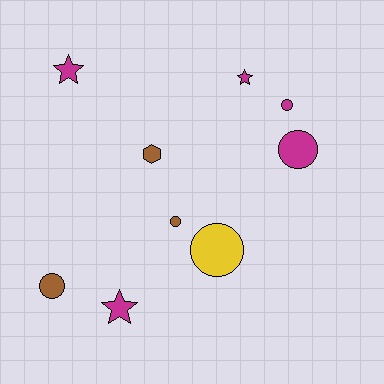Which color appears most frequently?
Magenta, with 5 objects.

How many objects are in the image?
There are 9 objects.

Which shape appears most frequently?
Circle, with 5 objects.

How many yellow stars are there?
There are no yellow stars.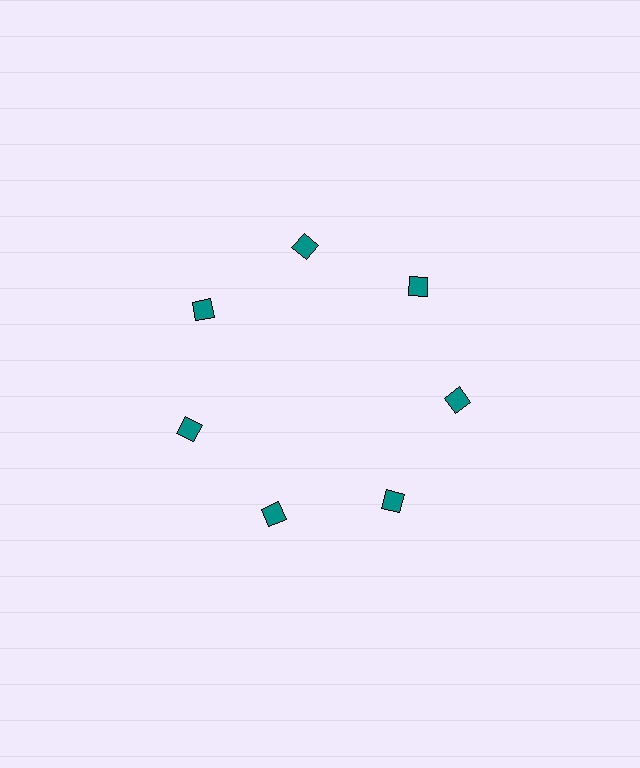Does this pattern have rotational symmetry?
Yes, this pattern has 7-fold rotational symmetry. It looks the same after rotating 51 degrees around the center.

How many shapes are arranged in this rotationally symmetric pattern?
There are 7 shapes, arranged in 7 groups of 1.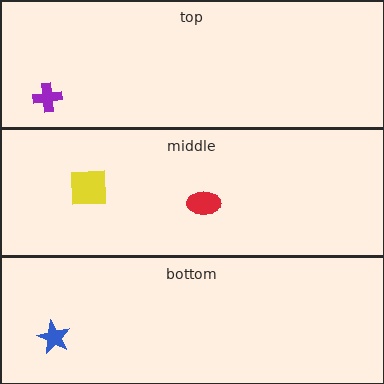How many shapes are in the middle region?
2.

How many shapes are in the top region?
1.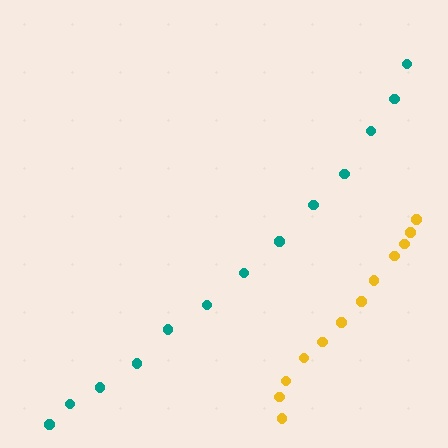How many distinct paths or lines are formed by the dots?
There are 2 distinct paths.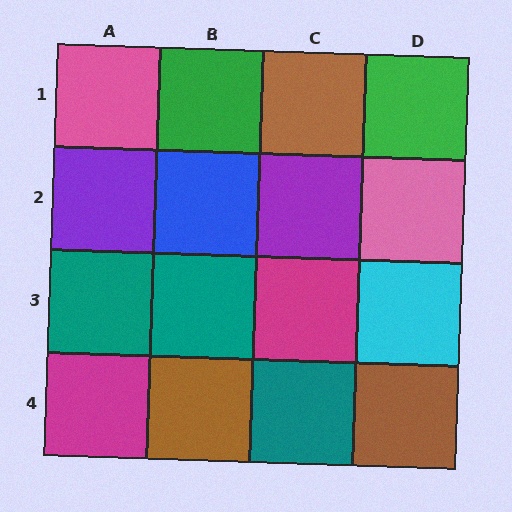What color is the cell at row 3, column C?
Magenta.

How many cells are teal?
3 cells are teal.